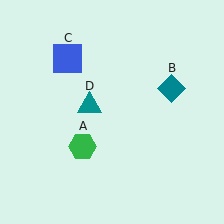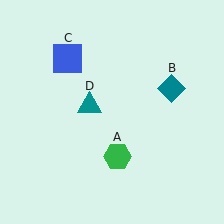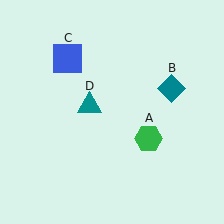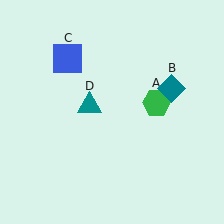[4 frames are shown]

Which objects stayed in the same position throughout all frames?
Teal diamond (object B) and blue square (object C) and teal triangle (object D) remained stationary.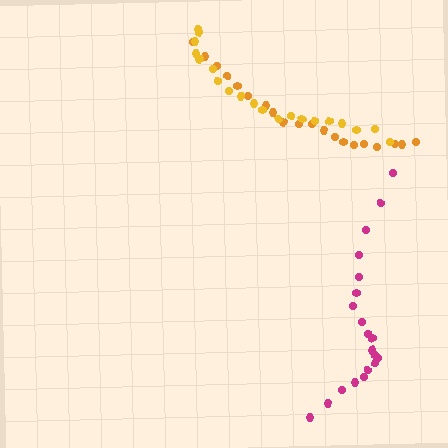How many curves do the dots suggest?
There are 3 distinct paths.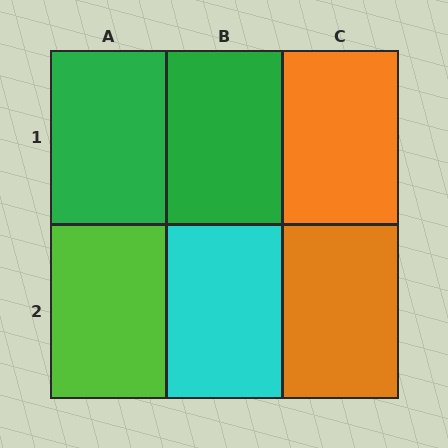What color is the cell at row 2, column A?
Lime.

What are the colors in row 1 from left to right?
Green, green, orange.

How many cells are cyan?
1 cell is cyan.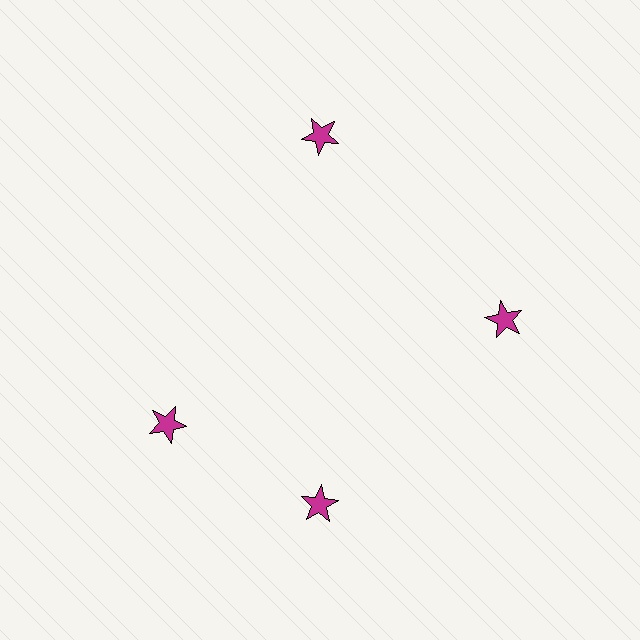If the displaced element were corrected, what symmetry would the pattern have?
It would have 4-fold rotational symmetry — the pattern would map onto itself every 90 degrees.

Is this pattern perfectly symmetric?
No. The 4 magenta stars are arranged in a ring, but one element near the 9 o'clock position is rotated out of alignment along the ring, breaking the 4-fold rotational symmetry.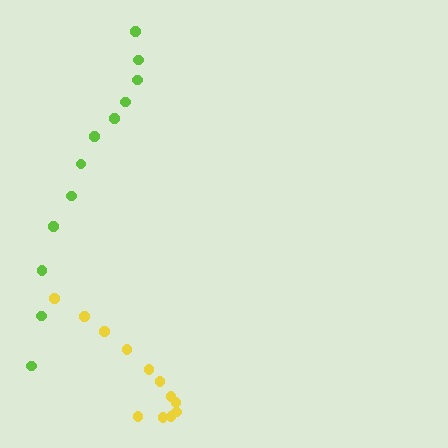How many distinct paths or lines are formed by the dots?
There are 2 distinct paths.